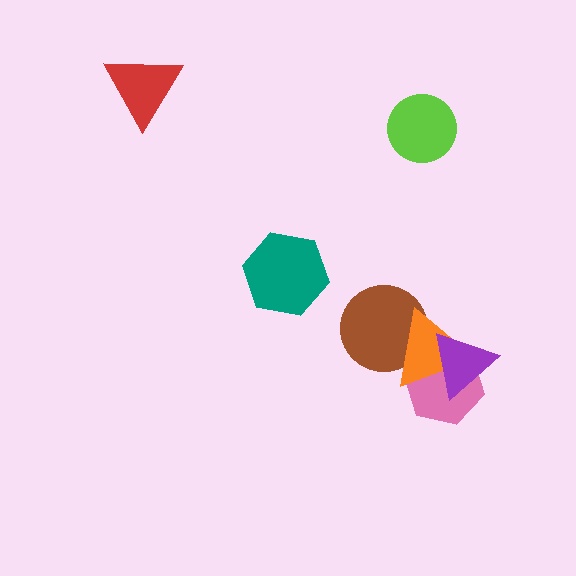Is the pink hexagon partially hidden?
Yes, it is partially covered by another shape.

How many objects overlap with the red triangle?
0 objects overlap with the red triangle.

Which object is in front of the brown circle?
The orange triangle is in front of the brown circle.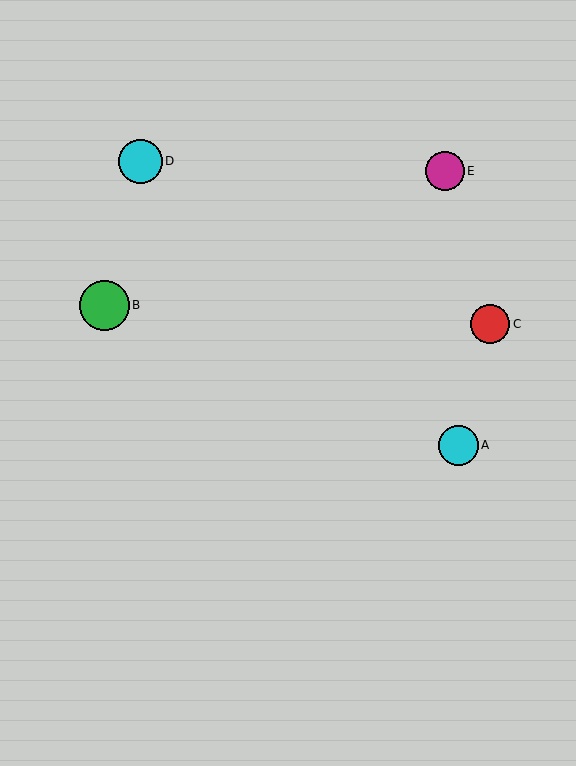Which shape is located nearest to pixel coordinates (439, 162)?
The magenta circle (labeled E) at (445, 171) is nearest to that location.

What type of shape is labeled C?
Shape C is a red circle.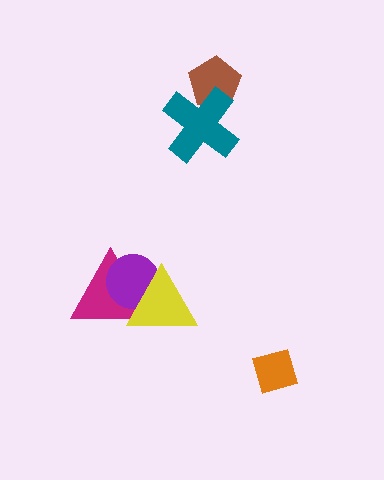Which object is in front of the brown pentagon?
The teal cross is in front of the brown pentagon.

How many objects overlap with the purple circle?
2 objects overlap with the purple circle.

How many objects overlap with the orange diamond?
0 objects overlap with the orange diamond.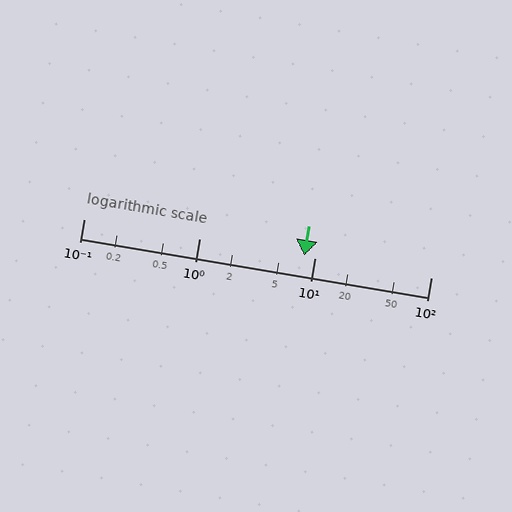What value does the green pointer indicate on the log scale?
The pointer indicates approximately 8.1.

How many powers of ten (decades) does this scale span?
The scale spans 3 decades, from 0.1 to 100.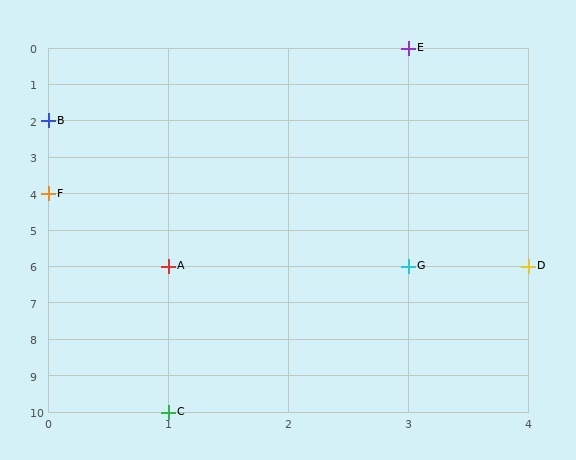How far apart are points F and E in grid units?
Points F and E are 3 columns and 4 rows apart (about 5.0 grid units diagonally).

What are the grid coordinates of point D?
Point D is at grid coordinates (4, 6).